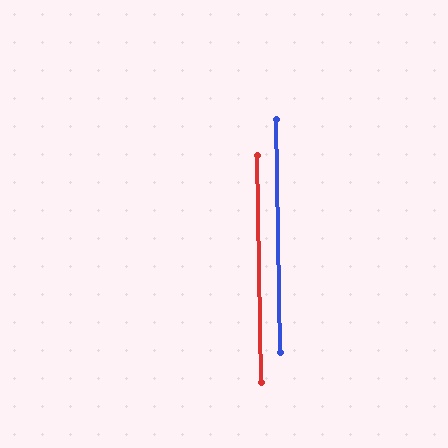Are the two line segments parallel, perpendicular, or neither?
Parallel — their directions differ by only 0.0°.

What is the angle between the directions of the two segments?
Approximately 0 degrees.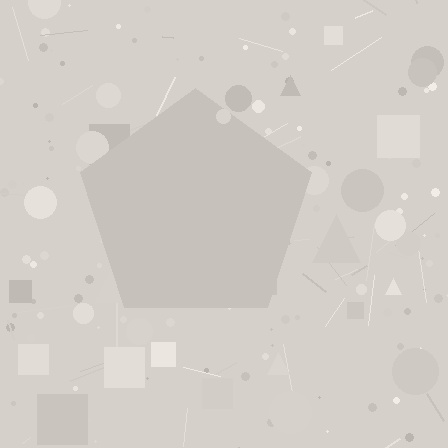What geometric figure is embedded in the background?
A pentagon is embedded in the background.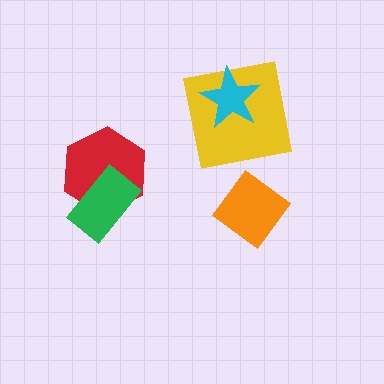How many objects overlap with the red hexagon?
1 object overlaps with the red hexagon.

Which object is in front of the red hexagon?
The green rectangle is in front of the red hexagon.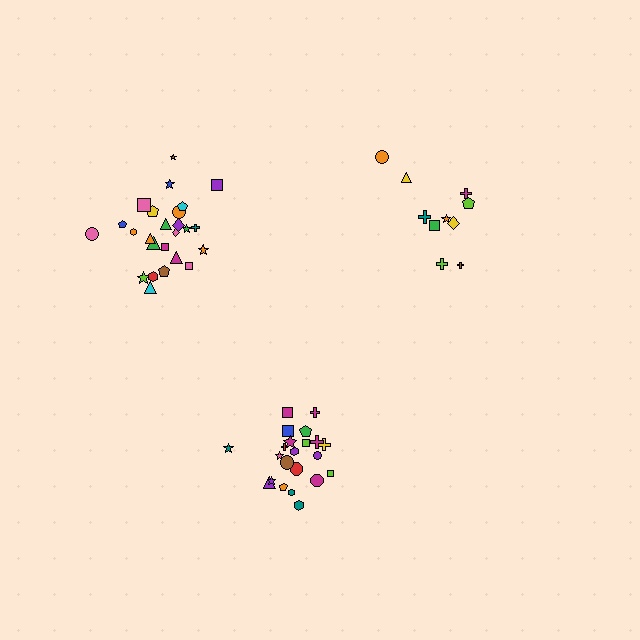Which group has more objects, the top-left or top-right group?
The top-left group.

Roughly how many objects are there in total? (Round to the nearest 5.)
Roughly 55 objects in total.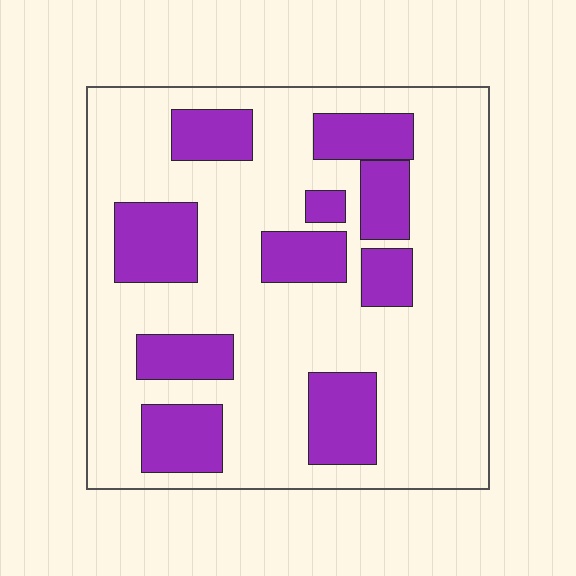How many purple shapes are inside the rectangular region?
10.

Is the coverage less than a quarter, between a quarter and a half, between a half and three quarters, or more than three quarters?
Between a quarter and a half.